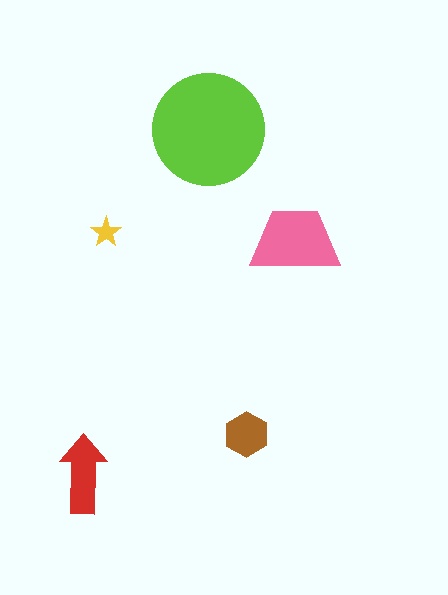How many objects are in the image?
There are 5 objects in the image.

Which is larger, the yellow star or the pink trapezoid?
The pink trapezoid.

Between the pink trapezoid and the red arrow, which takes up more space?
The pink trapezoid.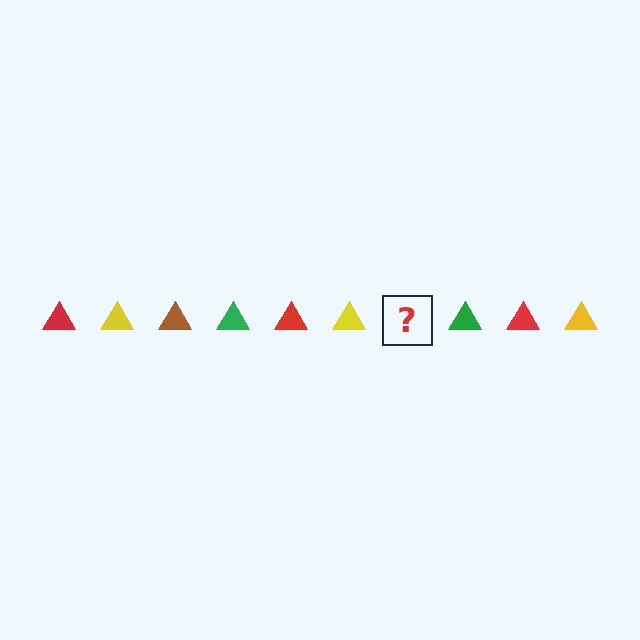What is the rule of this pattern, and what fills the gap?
The rule is that the pattern cycles through red, yellow, brown, green triangles. The gap should be filled with a brown triangle.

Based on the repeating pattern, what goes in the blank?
The blank should be a brown triangle.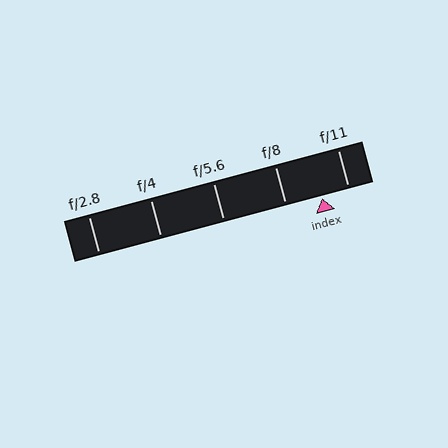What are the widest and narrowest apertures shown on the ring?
The widest aperture shown is f/2.8 and the narrowest is f/11.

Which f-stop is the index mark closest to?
The index mark is closest to f/11.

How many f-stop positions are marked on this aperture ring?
There are 5 f-stop positions marked.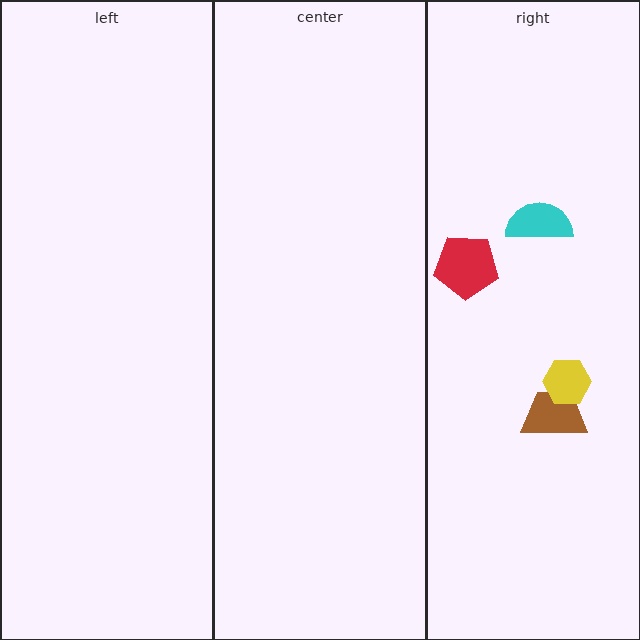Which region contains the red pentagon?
The right region.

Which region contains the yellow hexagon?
The right region.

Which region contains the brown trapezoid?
The right region.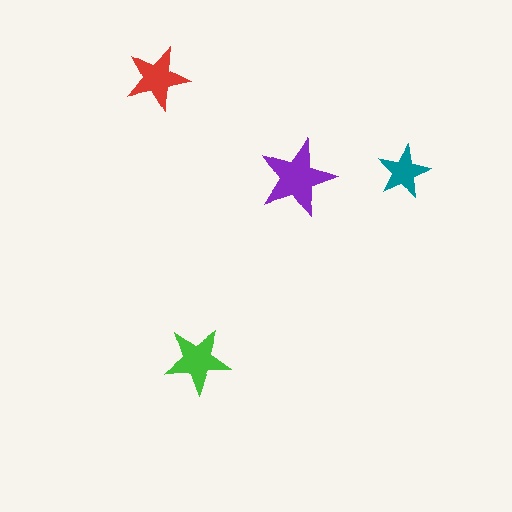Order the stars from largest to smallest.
the purple one, the green one, the red one, the teal one.